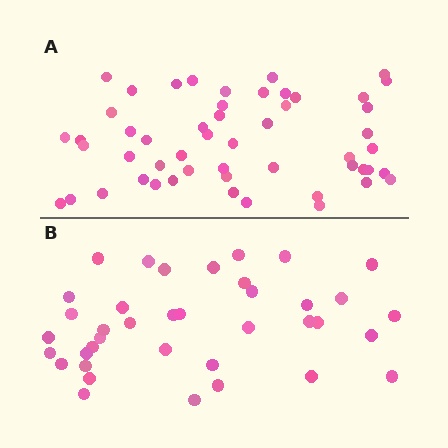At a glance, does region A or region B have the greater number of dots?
Region A (the top region) has more dots.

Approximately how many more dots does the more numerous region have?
Region A has approximately 15 more dots than region B.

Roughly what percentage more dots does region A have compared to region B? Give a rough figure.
About 35% more.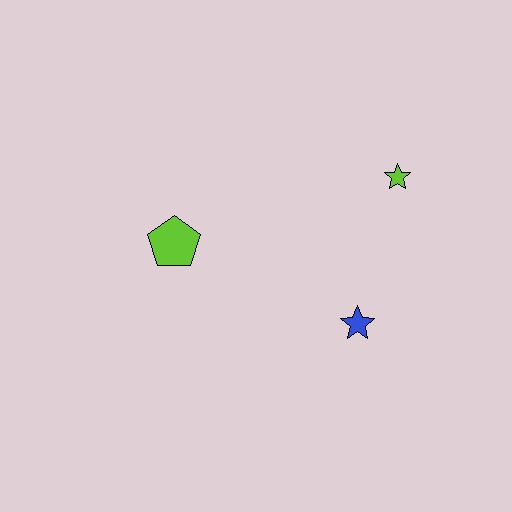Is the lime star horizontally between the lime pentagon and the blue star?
No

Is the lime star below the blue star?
No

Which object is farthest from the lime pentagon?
The lime star is farthest from the lime pentagon.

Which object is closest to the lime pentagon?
The blue star is closest to the lime pentagon.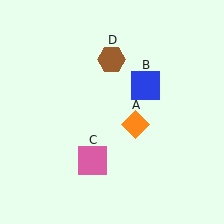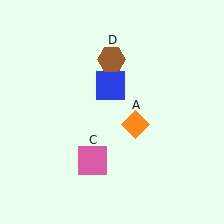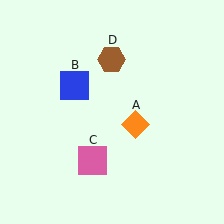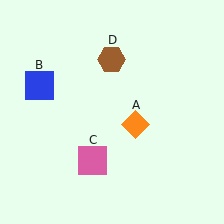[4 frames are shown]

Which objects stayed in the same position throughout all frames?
Orange diamond (object A) and pink square (object C) and brown hexagon (object D) remained stationary.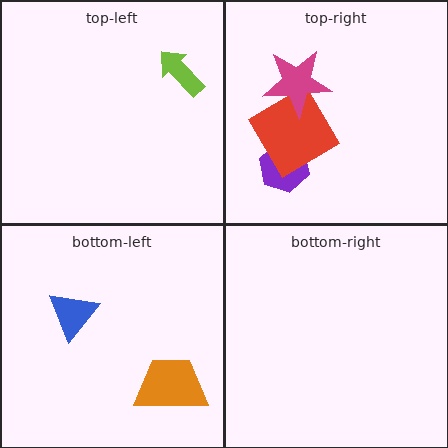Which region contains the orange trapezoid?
The bottom-left region.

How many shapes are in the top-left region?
1.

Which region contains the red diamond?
The top-right region.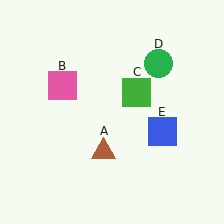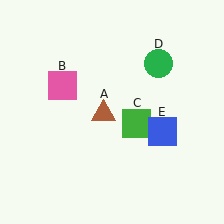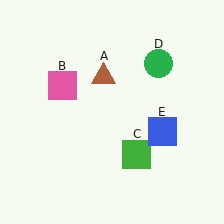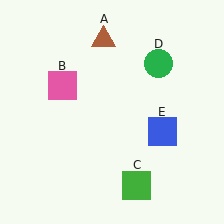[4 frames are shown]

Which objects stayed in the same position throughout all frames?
Pink square (object B) and green circle (object D) and blue square (object E) remained stationary.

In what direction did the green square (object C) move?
The green square (object C) moved down.